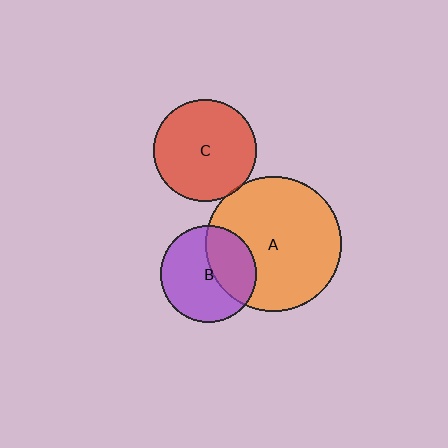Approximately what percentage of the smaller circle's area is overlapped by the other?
Approximately 40%.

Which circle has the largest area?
Circle A (orange).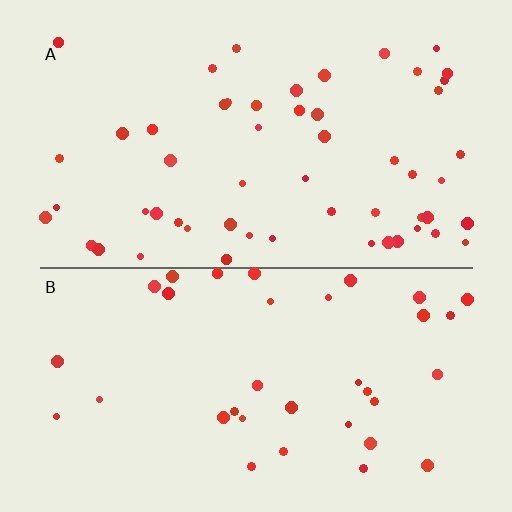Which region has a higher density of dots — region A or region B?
A (the top).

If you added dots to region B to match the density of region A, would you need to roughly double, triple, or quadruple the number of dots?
Approximately double.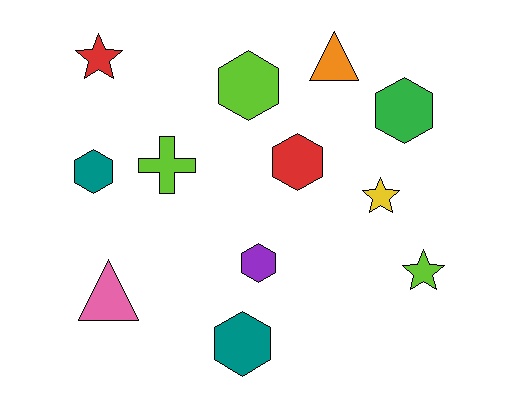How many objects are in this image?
There are 12 objects.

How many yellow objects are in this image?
There is 1 yellow object.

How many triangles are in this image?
There are 2 triangles.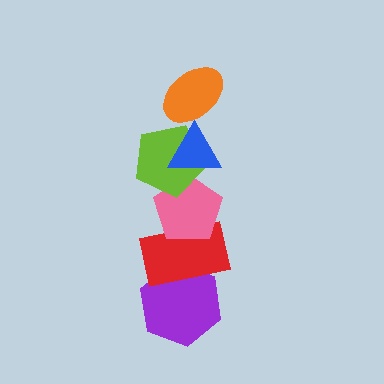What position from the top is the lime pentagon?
The lime pentagon is 3rd from the top.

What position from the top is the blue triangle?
The blue triangle is 2nd from the top.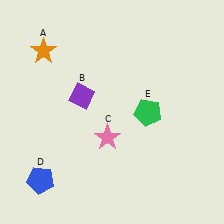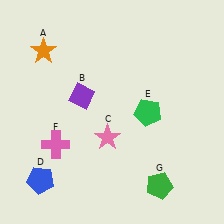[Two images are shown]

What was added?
A pink cross (F), a green pentagon (G) were added in Image 2.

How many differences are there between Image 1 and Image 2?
There are 2 differences between the two images.